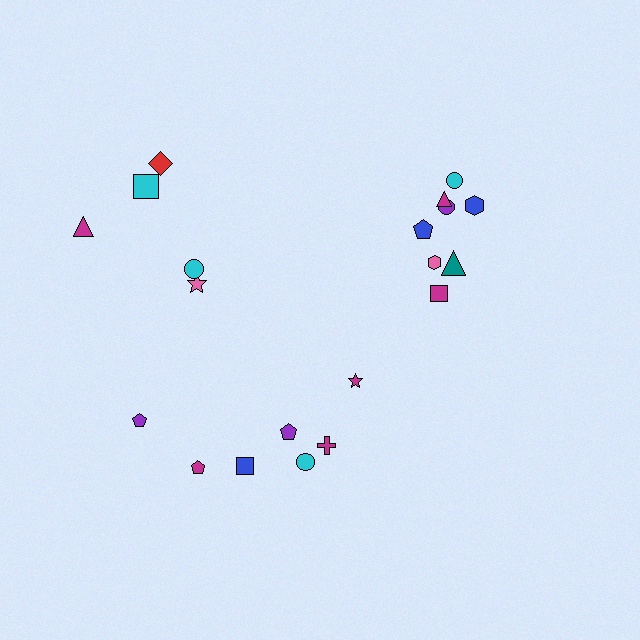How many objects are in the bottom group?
There are 7 objects.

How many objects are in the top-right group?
There are 8 objects.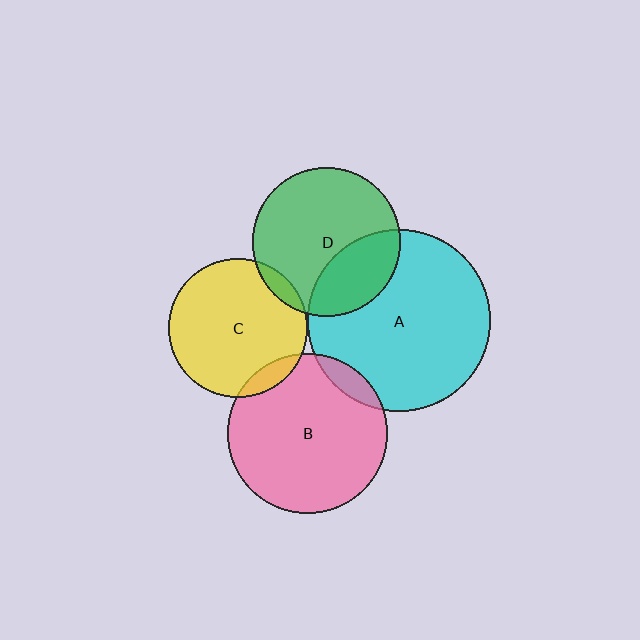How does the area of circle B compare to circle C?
Approximately 1.3 times.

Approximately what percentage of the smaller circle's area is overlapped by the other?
Approximately 10%.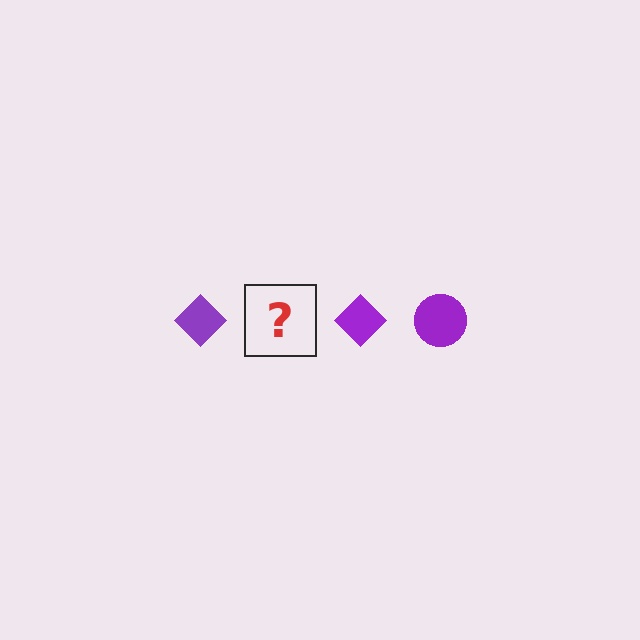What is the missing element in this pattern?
The missing element is a purple circle.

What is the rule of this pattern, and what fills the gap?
The rule is that the pattern cycles through diamond, circle shapes in purple. The gap should be filled with a purple circle.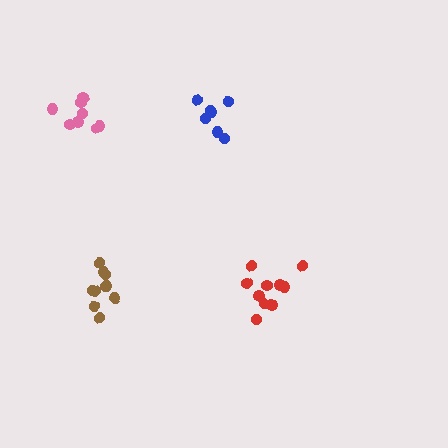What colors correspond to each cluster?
The clusters are colored: red, blue, brown, pink.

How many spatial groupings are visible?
There are 4 spatial groupings.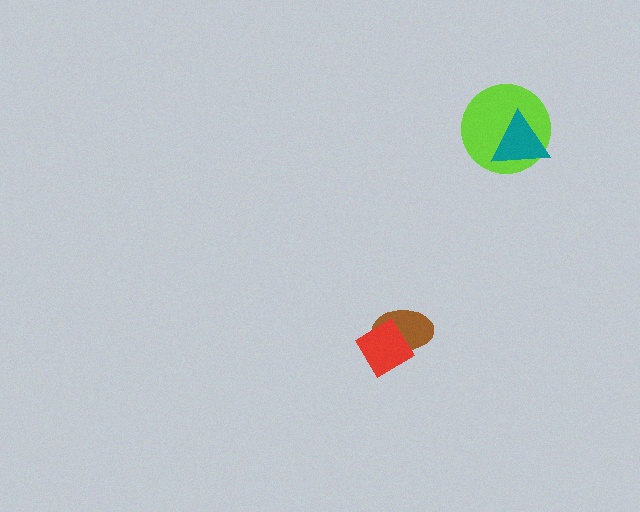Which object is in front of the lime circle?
The teal triangle is in front of the lime circle.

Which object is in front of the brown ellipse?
The red diamond is in front of the brown ellipse.